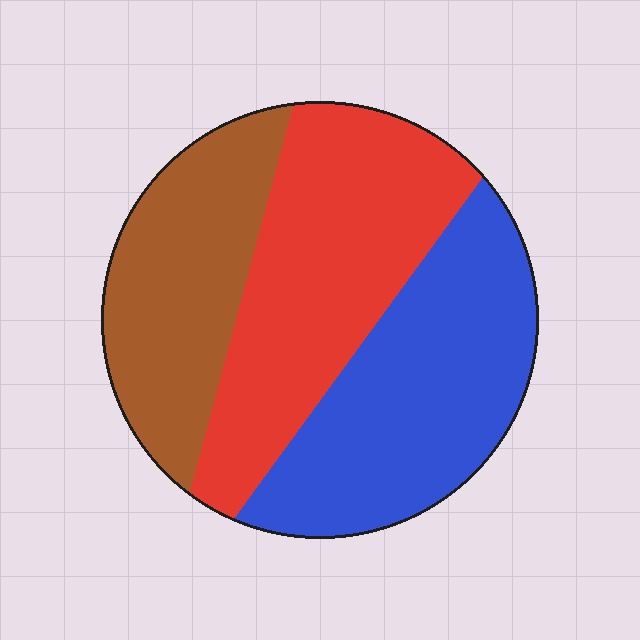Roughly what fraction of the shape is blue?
Blue covers 36% of the shape.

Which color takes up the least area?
Brown, at roughly 25%.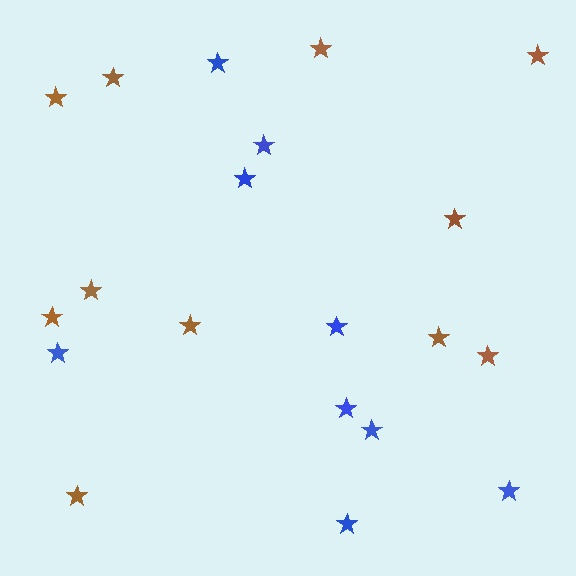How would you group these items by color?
There are 2 groups: one group of brown stars (11) and one group of blue stars (9).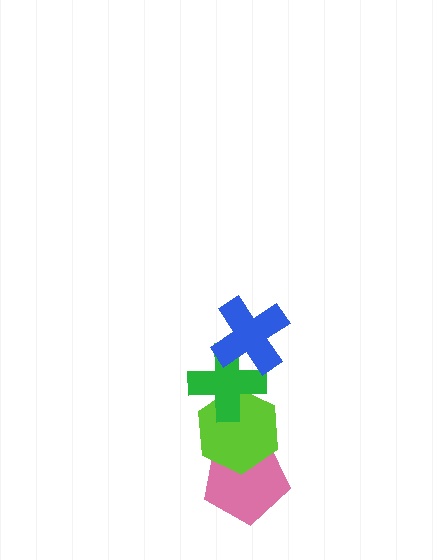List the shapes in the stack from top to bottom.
From top to bottom: the blue cross, the green cross, the lime hexagon, the pink pentagon.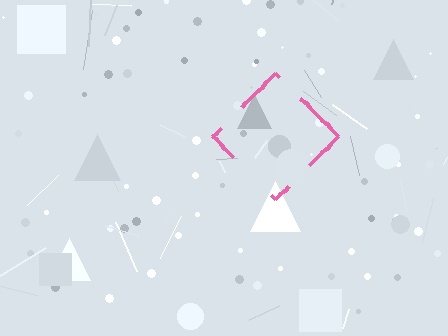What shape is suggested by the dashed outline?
The dashed outline suggests a diamond.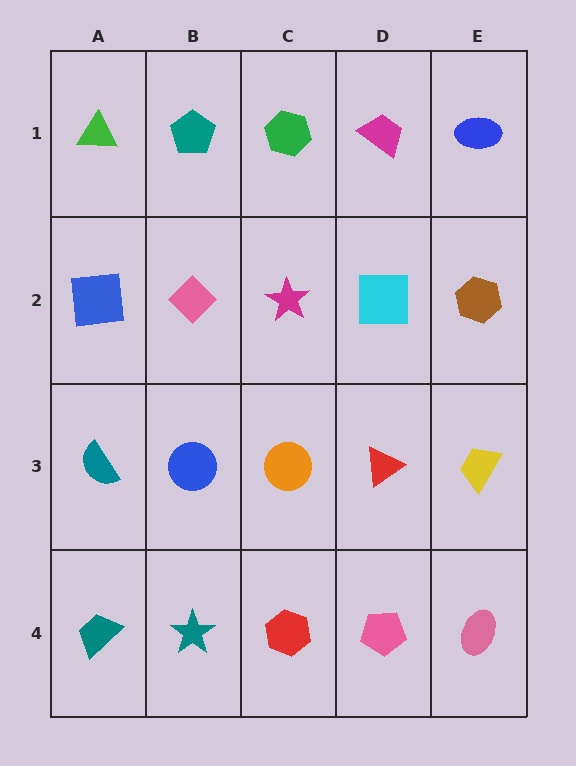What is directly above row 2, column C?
A green hexagon.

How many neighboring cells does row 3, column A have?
3.